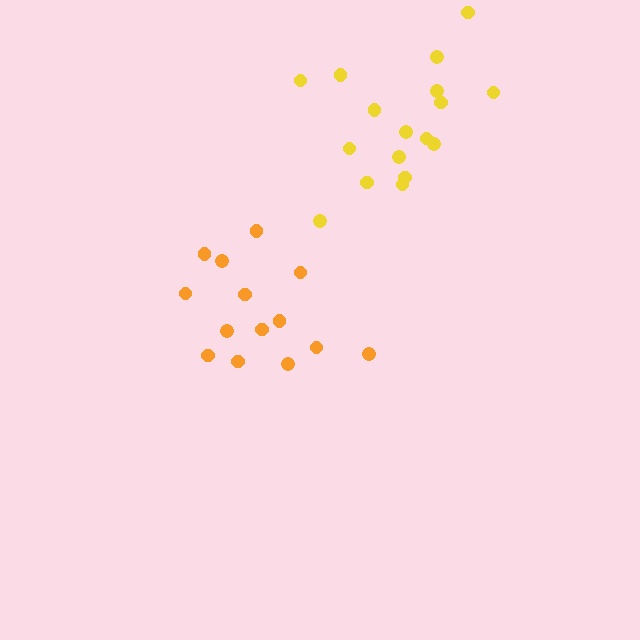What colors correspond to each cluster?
The clusters are colored: orange, yellow.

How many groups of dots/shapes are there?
There are 2 groups.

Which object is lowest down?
The orange cluster is bottommost.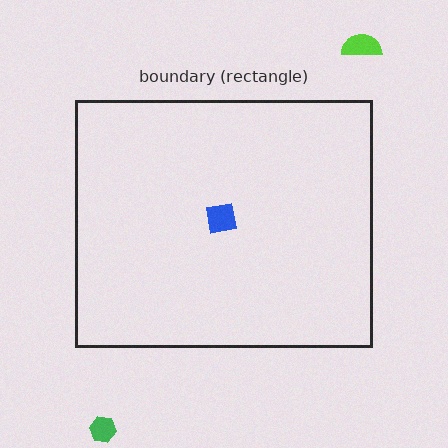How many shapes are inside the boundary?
1 inside, 2 outside.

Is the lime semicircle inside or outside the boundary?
Outside.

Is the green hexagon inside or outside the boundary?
Outside.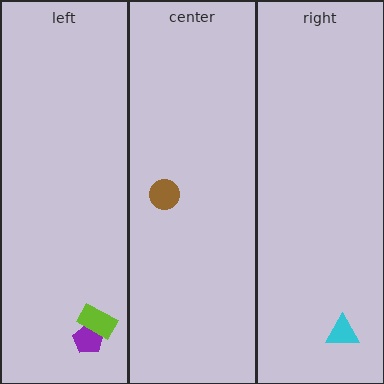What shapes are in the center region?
The brown circle.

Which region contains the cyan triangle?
The right region.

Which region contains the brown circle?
The center region.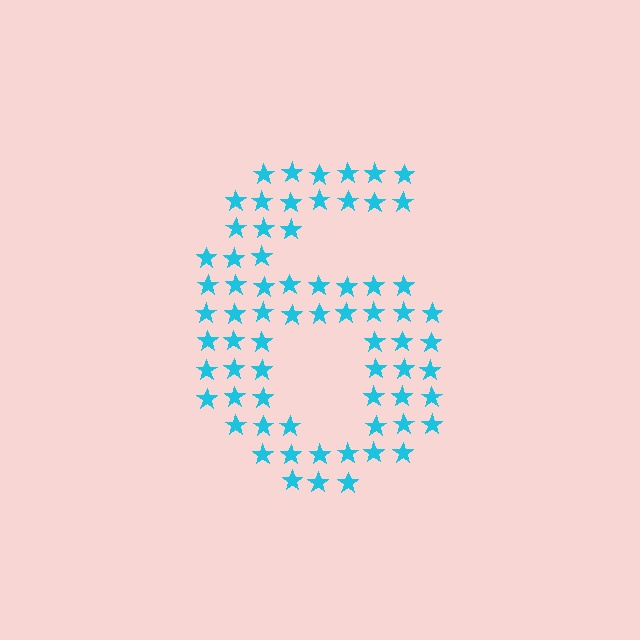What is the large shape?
The large shape is the digit 6.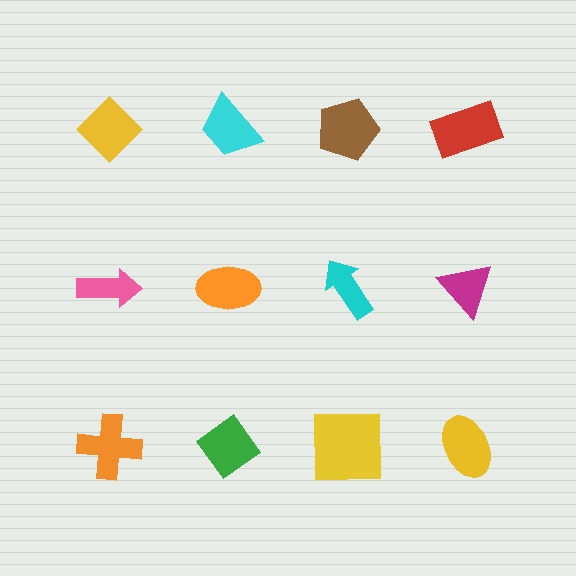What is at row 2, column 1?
A pink arrow.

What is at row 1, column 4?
A red rectangle.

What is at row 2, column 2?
An orange ellipse.